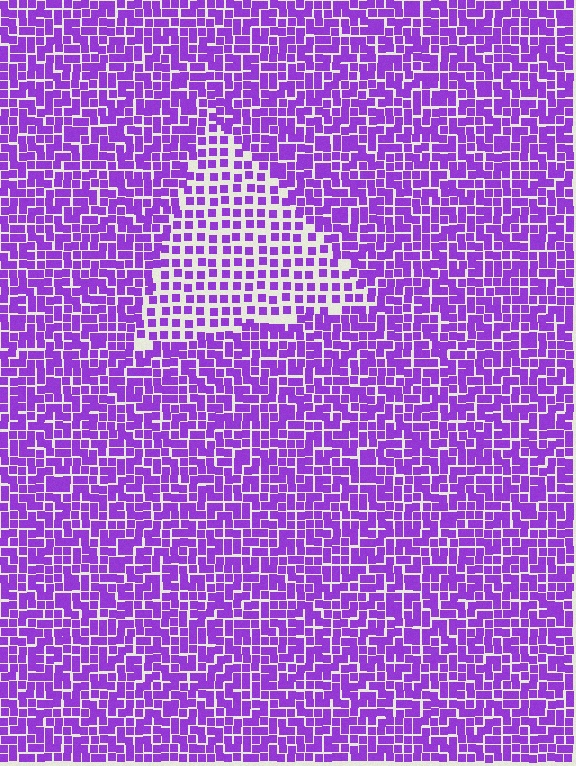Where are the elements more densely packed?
The elements are more densely packed outside the triangle boundary.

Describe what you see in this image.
The image contains small purple elements arranged at two different densities. A triangle-shaped region is visible where the elements are less densely packed than the surrounding area.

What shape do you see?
I see a triangle.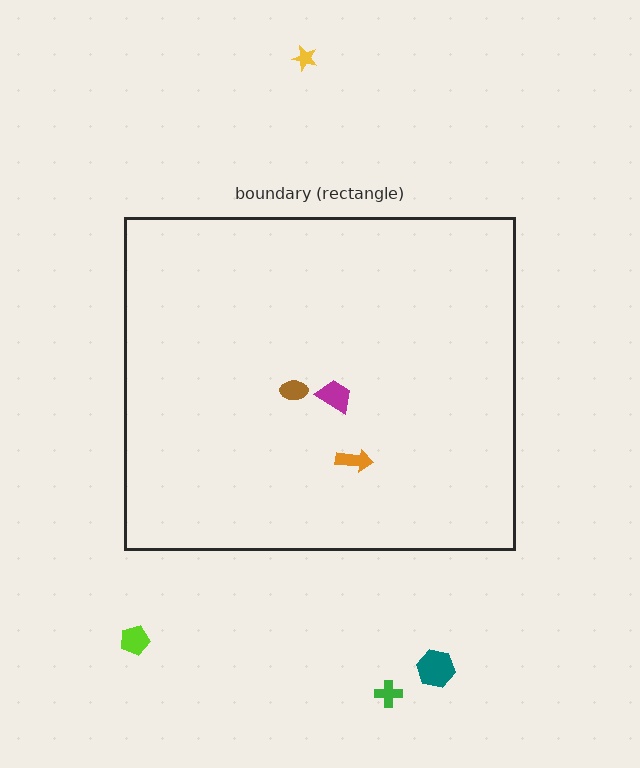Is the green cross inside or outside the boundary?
Outside.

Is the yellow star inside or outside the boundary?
Outside.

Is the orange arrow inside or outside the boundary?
Inside.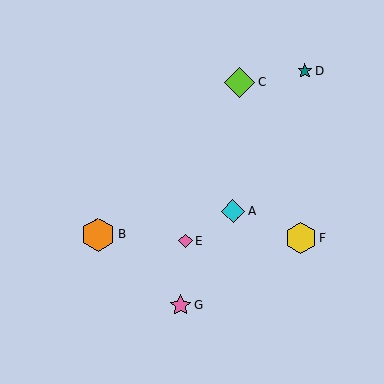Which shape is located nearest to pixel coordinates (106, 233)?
The orange hexagon (labeled B) at (98, 234) is nearest to that location.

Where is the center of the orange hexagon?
The center of the orange hexagon is at (98, 234).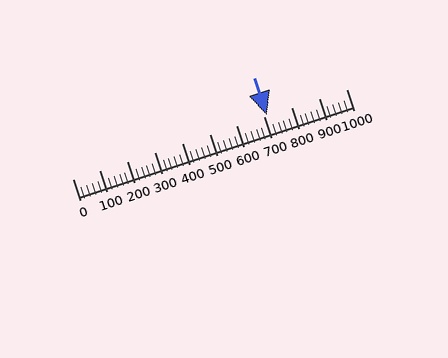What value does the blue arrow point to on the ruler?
The blue arrow points to approximately 710.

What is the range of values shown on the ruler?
The ruler shows values from 0 to 1000.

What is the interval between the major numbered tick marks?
The major tick marks are spaced 100 units apart.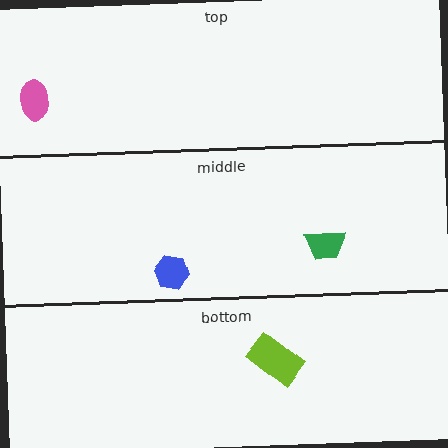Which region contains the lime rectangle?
The bottom region.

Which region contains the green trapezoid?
The middle region.